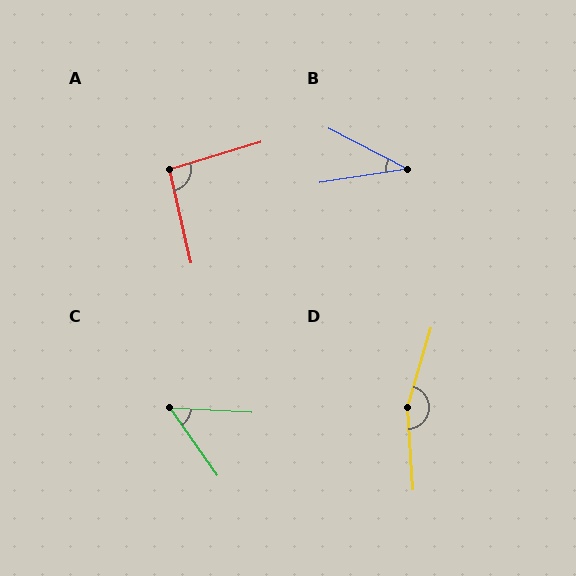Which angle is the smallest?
B, at approximately 36 degrees.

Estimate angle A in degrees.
Approximately 94 degrees.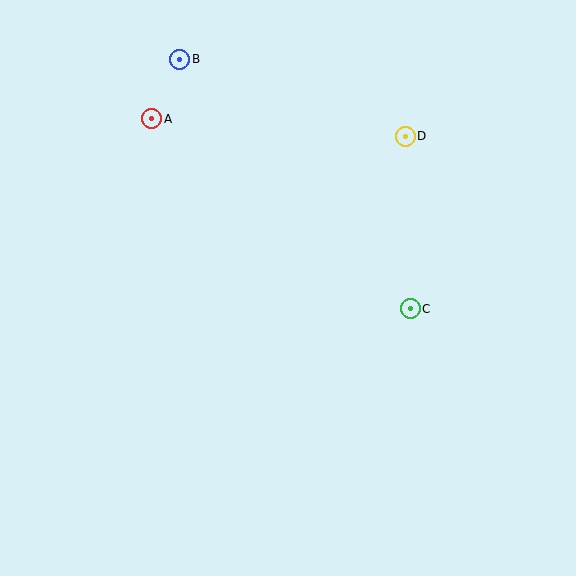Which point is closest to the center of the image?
Point C at (410, 309) is closest to the center.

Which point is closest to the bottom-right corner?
Point C is closest to the bottom-right corner.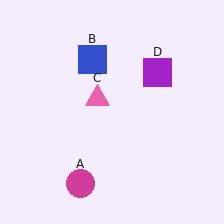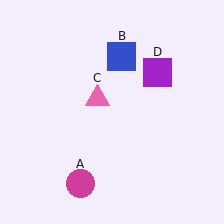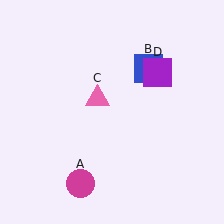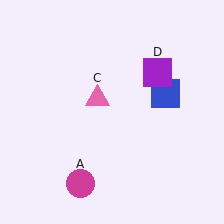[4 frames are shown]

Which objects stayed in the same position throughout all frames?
Magenta circle (object A) and pink triangle (object C) and purple square (object D) remained stationary.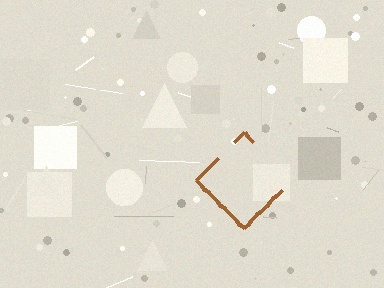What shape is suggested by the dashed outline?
The dashed outline suggests a diamond.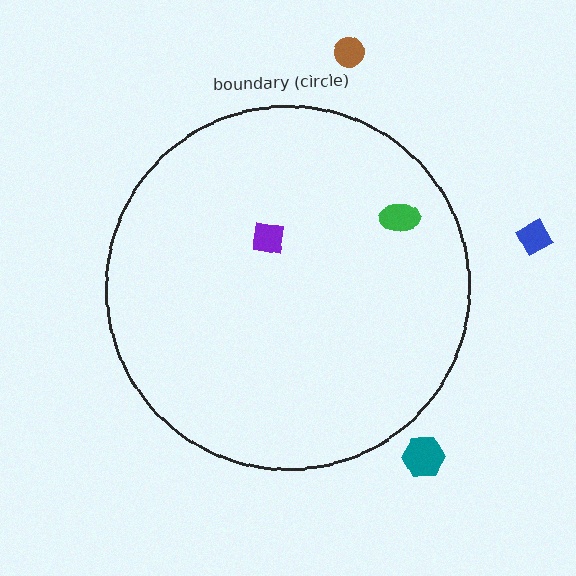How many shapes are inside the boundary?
2 inside, 3 outside.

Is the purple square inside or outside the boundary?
Inside.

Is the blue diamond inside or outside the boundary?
Outside.